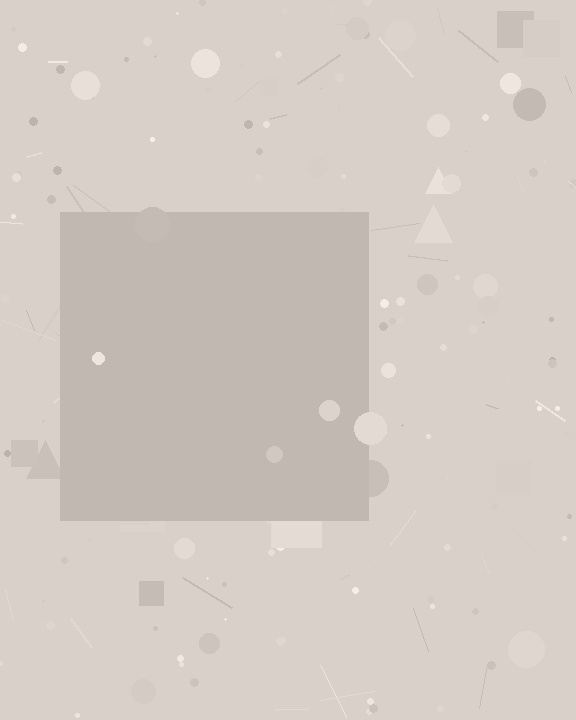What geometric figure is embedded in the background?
A square is embedded in the background.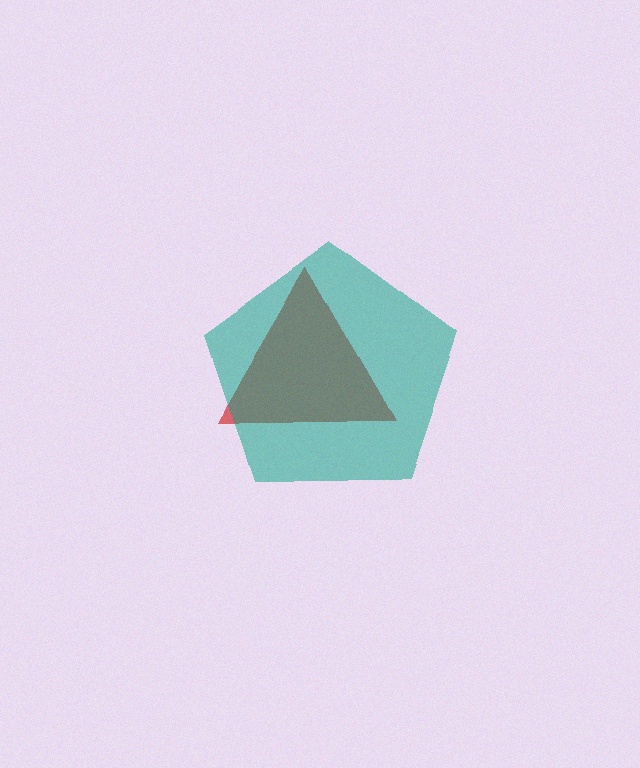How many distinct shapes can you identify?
There are 2 distinct shapes: a red triangle, a teal pentagon.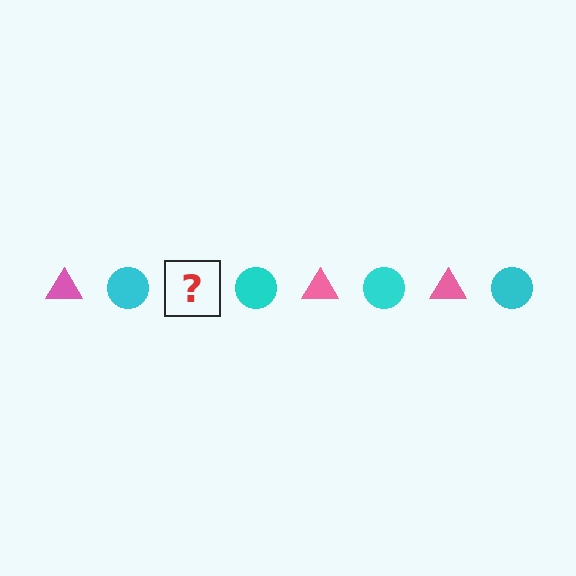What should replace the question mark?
The question mark should be replaced with a pink triangle.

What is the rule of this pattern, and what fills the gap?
The rule is that the pattern alternates between pink triangle and cyan circle. The gap should be filled with a pink triangle.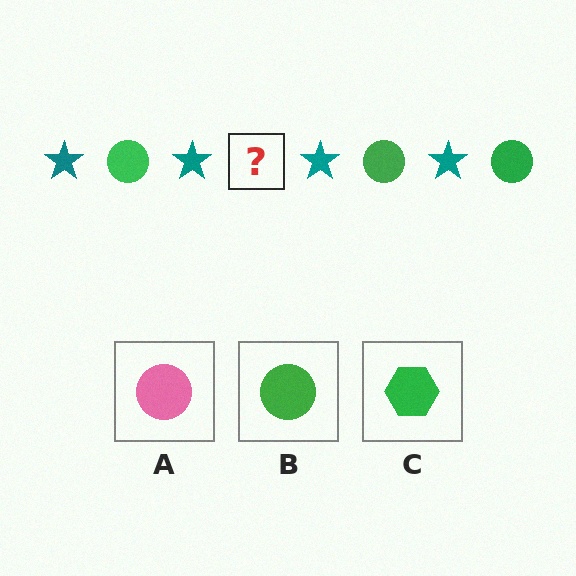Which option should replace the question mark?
Option B.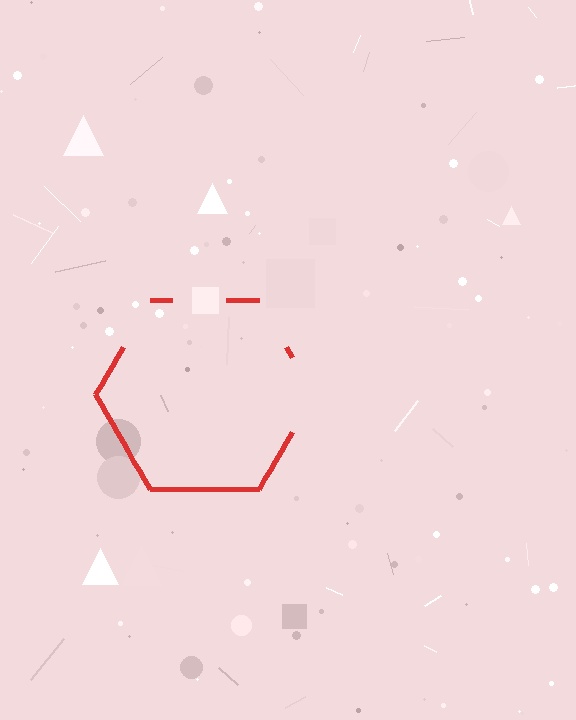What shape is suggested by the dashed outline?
The dashed outline suggests a hexagon.